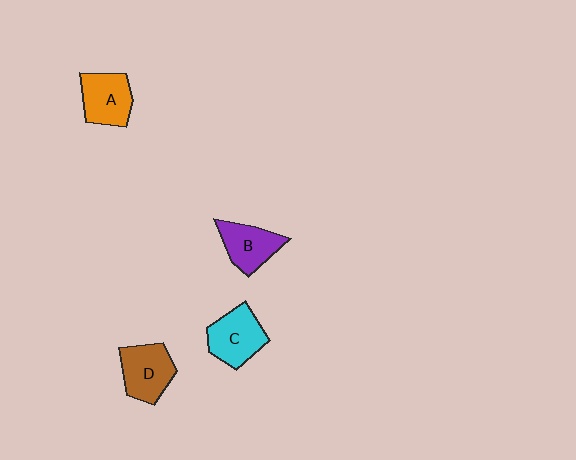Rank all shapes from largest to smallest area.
From largest to smallest: C (cyan), D (brown), A (orange), B (purple).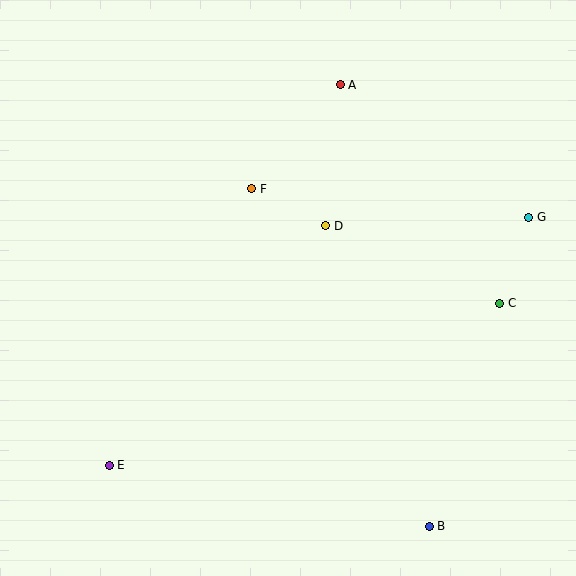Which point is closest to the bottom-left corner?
Point E is closest to the bottom-left corner.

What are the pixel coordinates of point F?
Point F is at (252, 189).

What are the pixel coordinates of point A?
Point A is at (340, 85).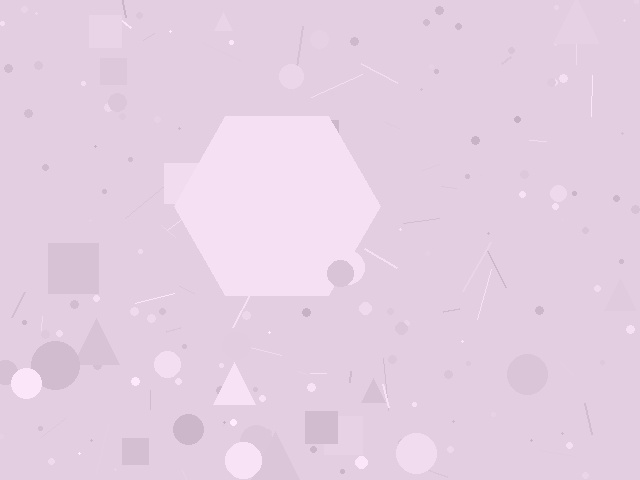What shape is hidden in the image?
A hexagon is hidden in the image.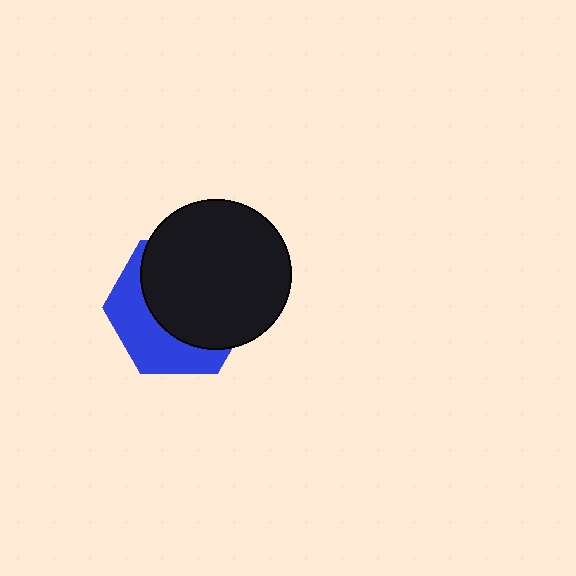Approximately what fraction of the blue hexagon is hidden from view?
Roughly 62% of the blue hexagon is hidden behind the black circle.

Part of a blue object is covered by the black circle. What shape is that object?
It is a hexagon.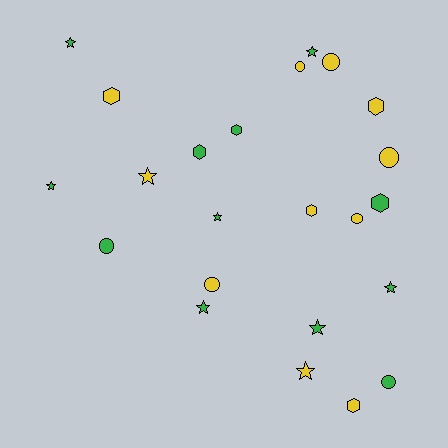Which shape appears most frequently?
Star, with 9 objects.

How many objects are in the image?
There are 23 objects.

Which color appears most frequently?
Green, with 12 objects.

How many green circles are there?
There are 2 green circles.